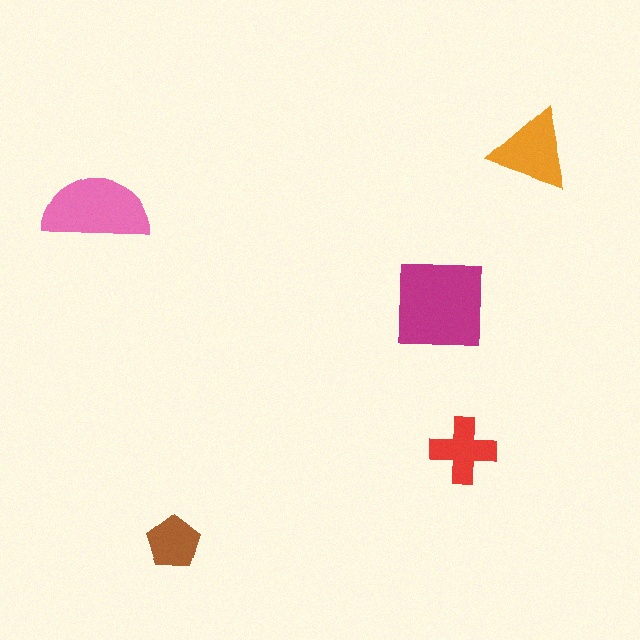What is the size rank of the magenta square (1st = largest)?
1st.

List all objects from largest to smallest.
The magenta square, the pink semicircle, the orange triangle, the red cross, the brown pentagon.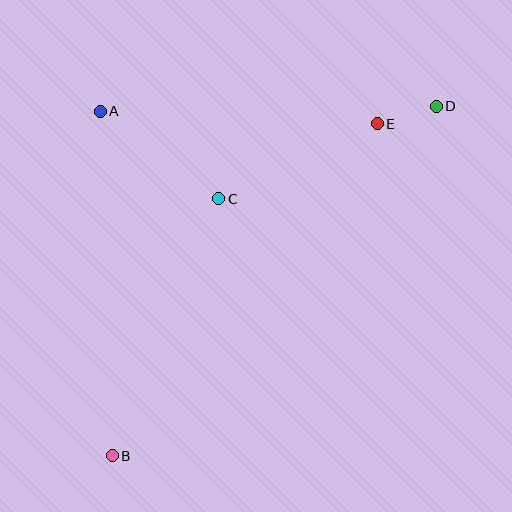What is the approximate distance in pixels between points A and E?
The distance between A and E is approximately 277 pixels.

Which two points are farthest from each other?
Points B and D are farthest from each other.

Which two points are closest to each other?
Points D and E are closest to each other.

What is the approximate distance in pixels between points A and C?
The distance between A and C is approximately 147 pixels.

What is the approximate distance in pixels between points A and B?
The distance between A and B is approximately 345 pixels.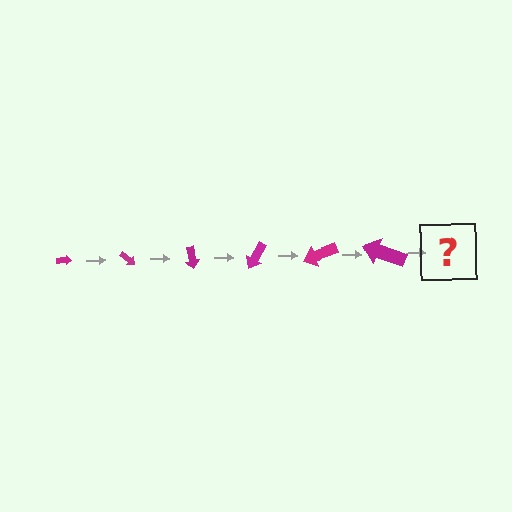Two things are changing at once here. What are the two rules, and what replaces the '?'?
The two rules are that the arrow grows larger each step and it rotates 40 degrees each step. The '?' should be an arrow, larger than the previous one and rotated 240 degrees from the start.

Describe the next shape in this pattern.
It should be an arrow, larger than the previous one and rotated 240 degrees from the start.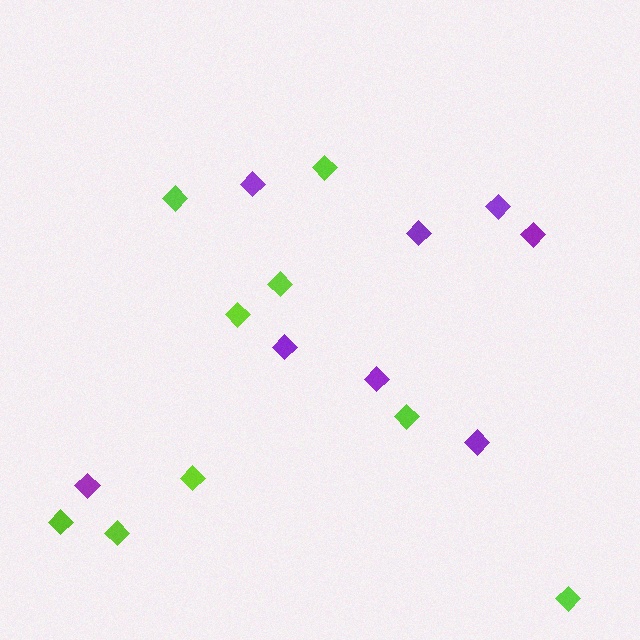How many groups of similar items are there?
There are 2 groups: one group of purple diamonds (8) and one group of lime diamonds (9).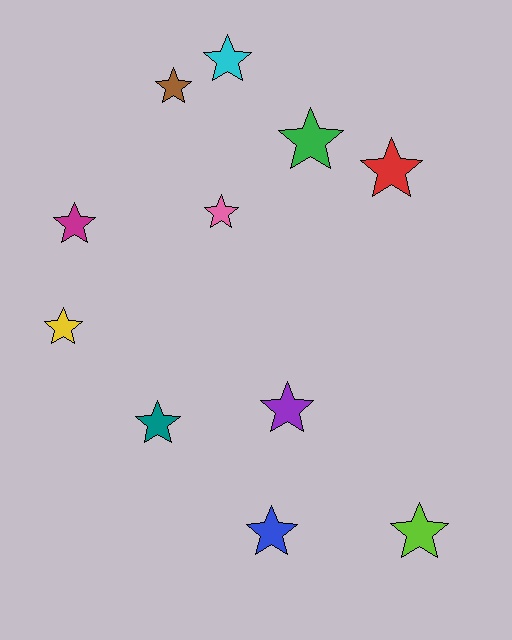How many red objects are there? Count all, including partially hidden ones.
There is 1 red object.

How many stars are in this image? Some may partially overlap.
There are 11 stars.